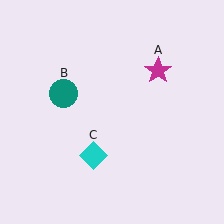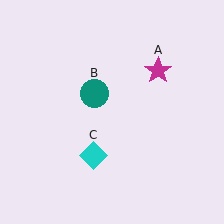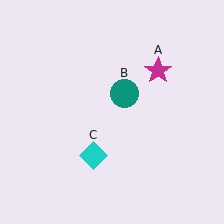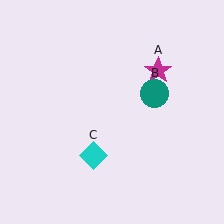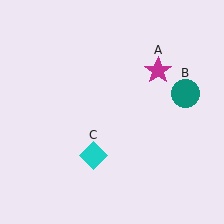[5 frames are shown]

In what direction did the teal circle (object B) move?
The teal circle (object B) moved right.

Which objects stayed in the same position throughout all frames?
Magenta star (object A) and cyan diamond (object C) remained stationary.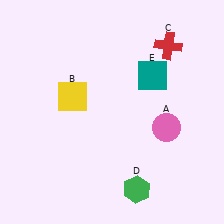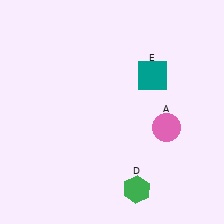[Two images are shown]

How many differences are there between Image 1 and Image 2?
There are 2 differences between the two images.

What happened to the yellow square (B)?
The yellow square (B) was removed in Image 2. It was in the top-left area of Image 1.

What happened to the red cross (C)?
The red cross (C) was removed in Image 2. It was in the top-right area of Image 1.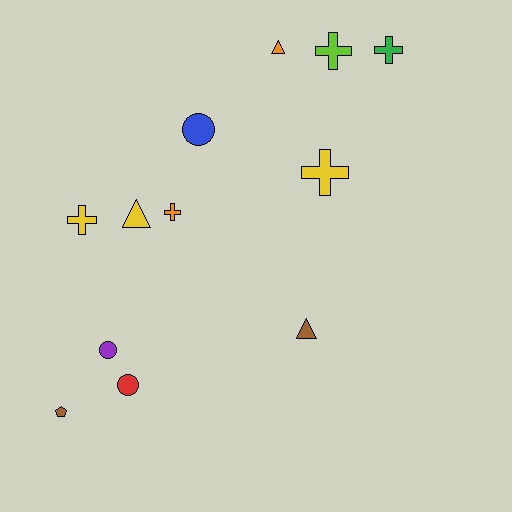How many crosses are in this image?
There are 5 crosses.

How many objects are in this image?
There are 12 objects.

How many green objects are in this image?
There is 1 green object.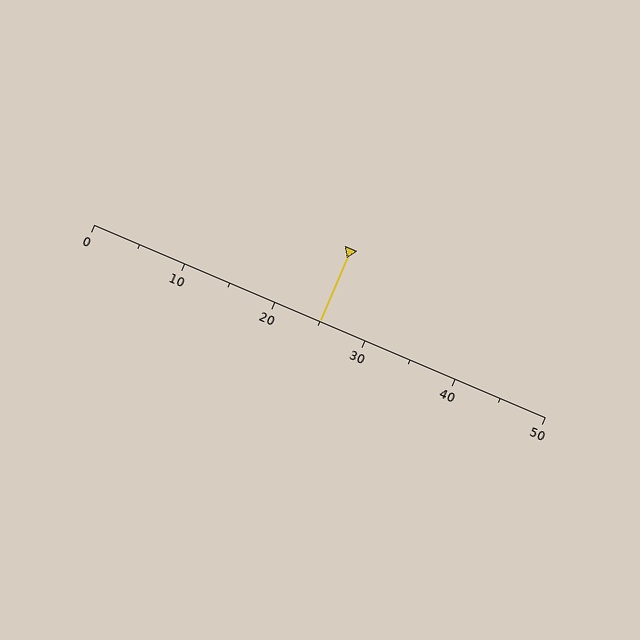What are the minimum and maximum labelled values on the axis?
The axis runs from 0 to 50.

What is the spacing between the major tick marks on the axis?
The major ticks are spaced 10 apart.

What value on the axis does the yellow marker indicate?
The marker indicates approximately 25.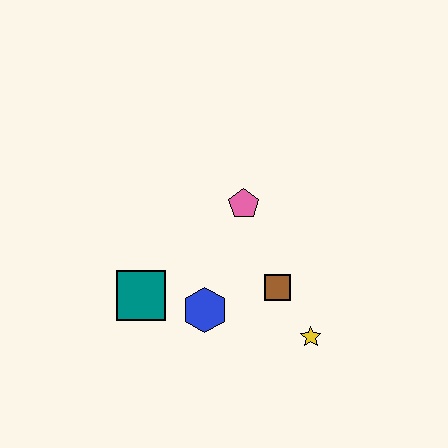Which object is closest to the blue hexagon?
The teal square is closest to the blue hexagon.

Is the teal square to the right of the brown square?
No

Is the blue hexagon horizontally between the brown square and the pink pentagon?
No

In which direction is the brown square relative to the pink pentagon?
The brown square is below the pink pentagon.